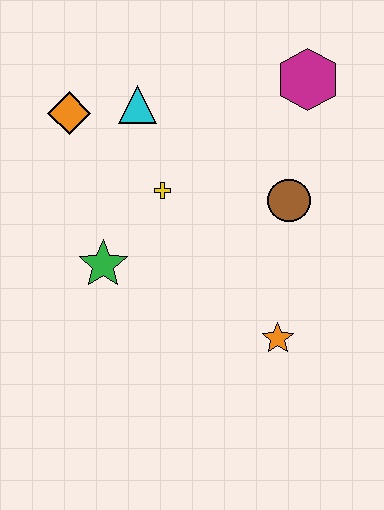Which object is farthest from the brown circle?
The orange diamond is farthest from the brown circle.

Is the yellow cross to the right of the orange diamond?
Yes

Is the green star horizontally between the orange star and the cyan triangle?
No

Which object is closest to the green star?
The yellow cross is closest to the green star.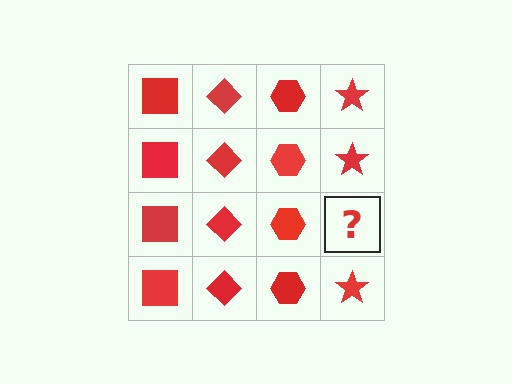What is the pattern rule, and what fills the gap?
The rule is that each column has a consistent shape. The gap should be filled with a red star.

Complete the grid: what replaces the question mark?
The question mark should be replaced with a red star.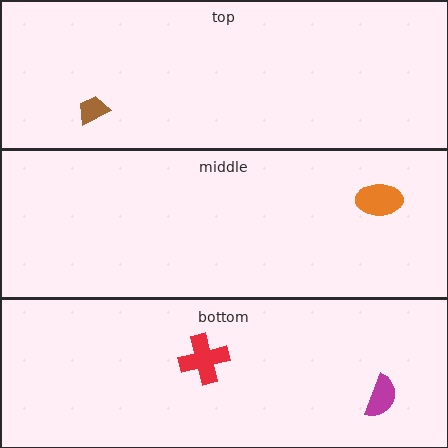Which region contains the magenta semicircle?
The bottom region.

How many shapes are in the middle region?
1.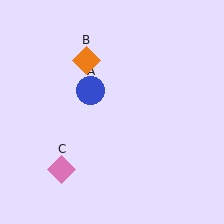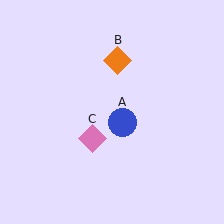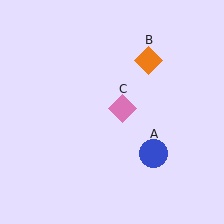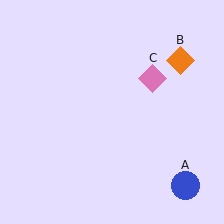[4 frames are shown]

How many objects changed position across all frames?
3 objects changed position: blue circle (object A), orange diamond (object B), pink diamond (object C).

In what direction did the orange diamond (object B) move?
The orange diamond (object B) moved right.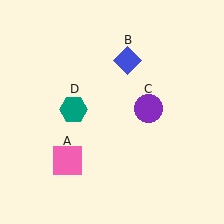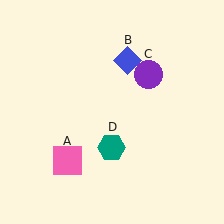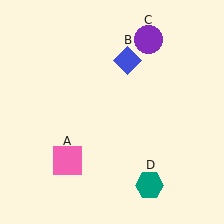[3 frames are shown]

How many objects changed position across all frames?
2 objects changed position: purple circle (object C), teal hexagon (object D).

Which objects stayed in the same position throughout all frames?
Pink square (object A) and blue diamond (object B) remained stationary.